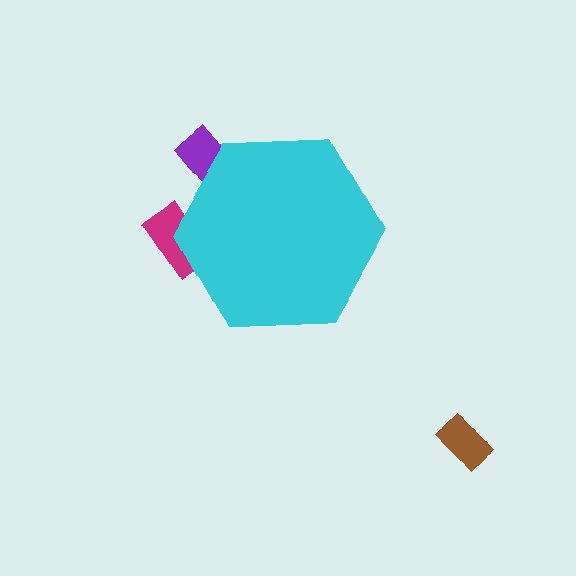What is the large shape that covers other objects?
A cyan hexagon.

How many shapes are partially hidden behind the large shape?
2 shapes are partially hidden.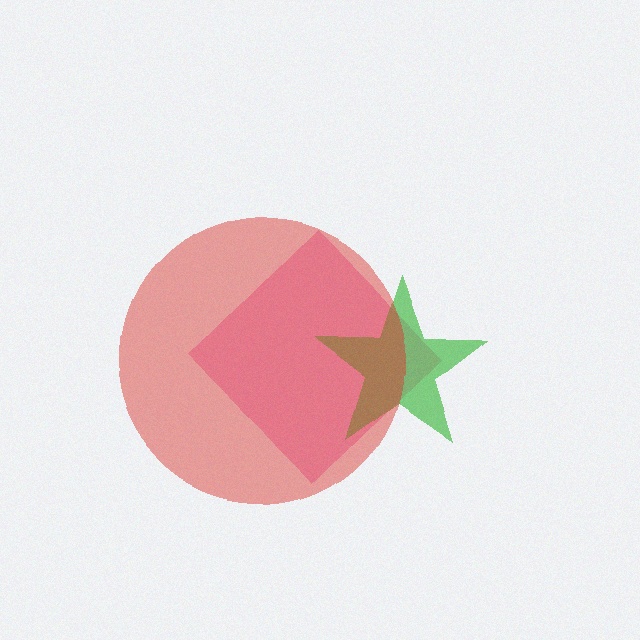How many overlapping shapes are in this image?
There are 3 overlapping shapes in the image.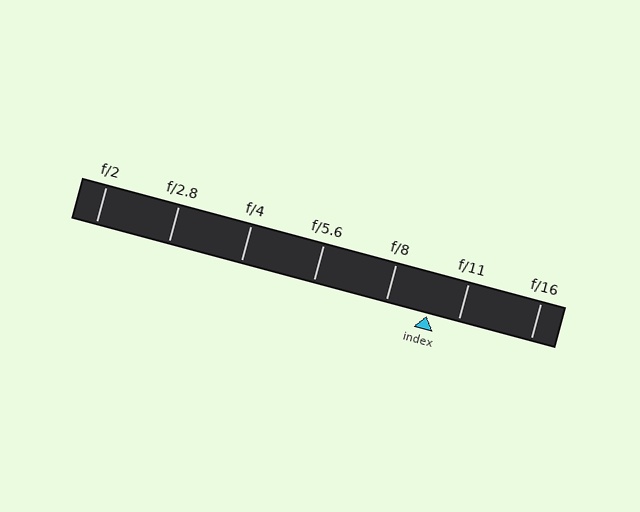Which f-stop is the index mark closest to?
The index mark is closest to f/11.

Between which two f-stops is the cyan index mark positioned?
The index mark is between f/8 and f/11.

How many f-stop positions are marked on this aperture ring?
There are 7 f-stop positions marked.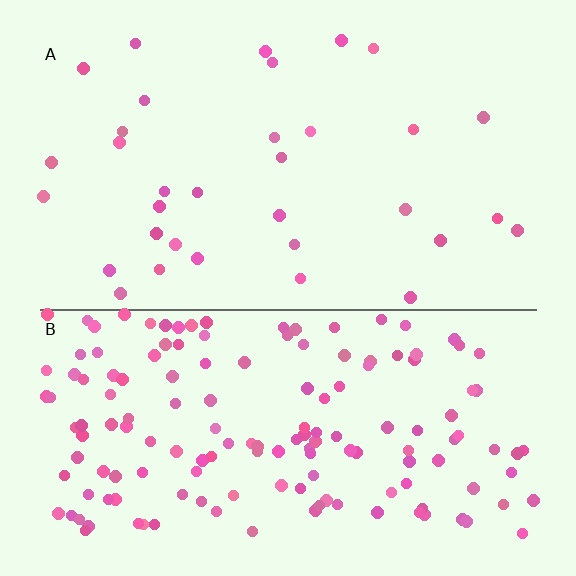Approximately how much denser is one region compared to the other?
Approximately 4.6× — region B over region A.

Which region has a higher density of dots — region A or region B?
B (the bottom).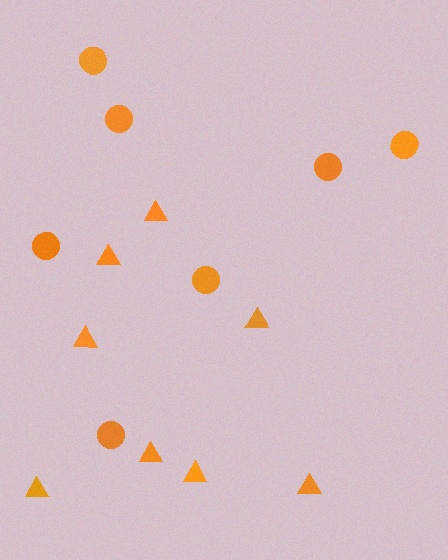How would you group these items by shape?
There are 2 groups: one group of circles (7) and one group of triangles (8).